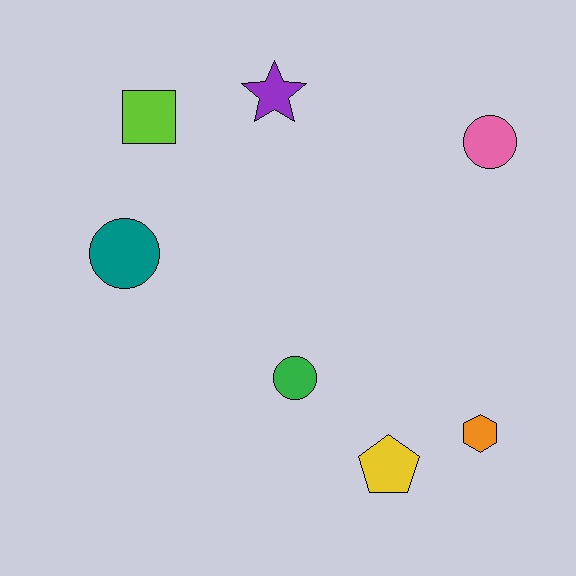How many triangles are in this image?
There are no triangles.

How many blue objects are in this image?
There are no blue objects.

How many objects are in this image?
There are 7 objects.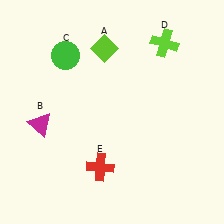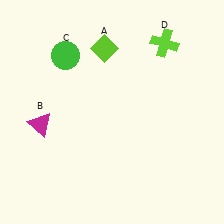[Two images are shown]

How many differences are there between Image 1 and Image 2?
There is 1 difference between the two images.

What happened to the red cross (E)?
The red cross (E) was removed in Image 2. It was in the bottom-left area of Image 1.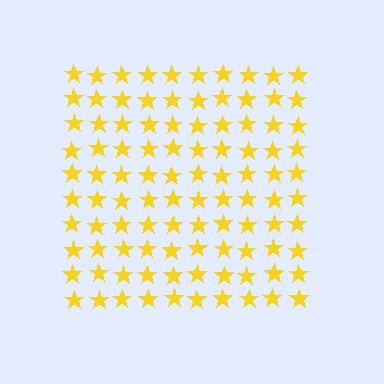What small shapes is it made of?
It is made of small stars.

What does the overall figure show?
The overall figure shows a square.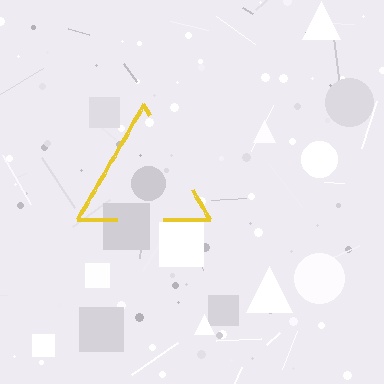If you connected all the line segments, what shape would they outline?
They would outline a triangle.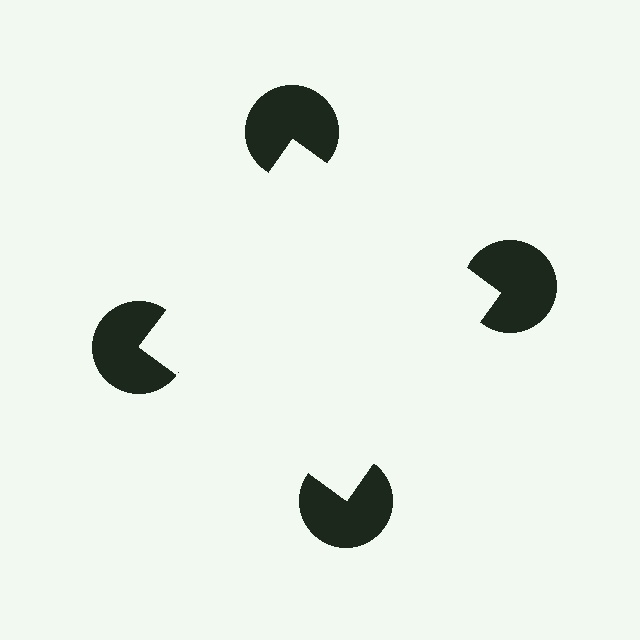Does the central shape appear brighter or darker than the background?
It typically appears slightly brighter than the background, even though no actual brightness change is drawn.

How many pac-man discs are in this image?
There are 4 — one at each vertex of the illusory square.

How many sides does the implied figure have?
4 sides.